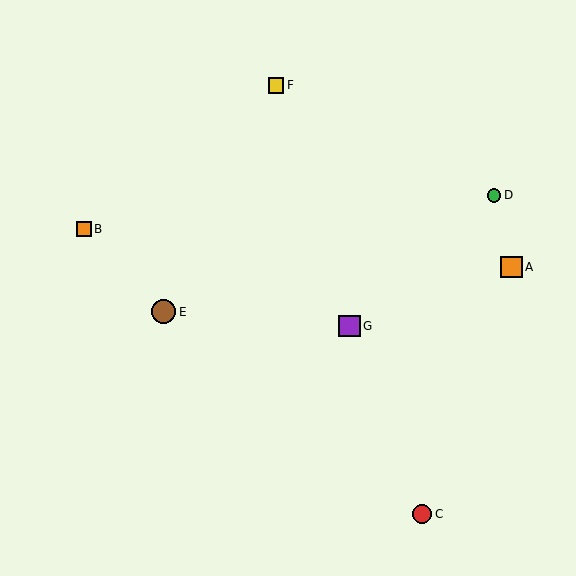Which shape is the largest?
The brown circle (labeled E) is the largest.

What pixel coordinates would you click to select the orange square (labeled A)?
Click at (511, 267) to select the orange square A.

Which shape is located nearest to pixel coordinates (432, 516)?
The red circle (labeled C) at (422, 514) is nearest to that location.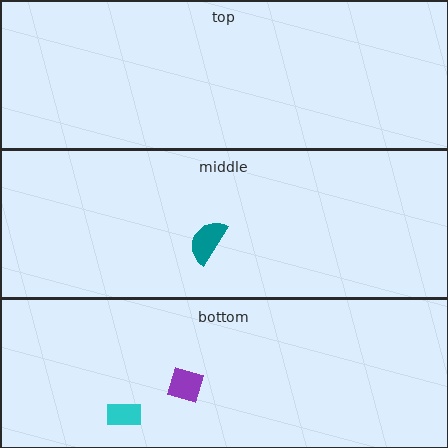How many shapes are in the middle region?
1.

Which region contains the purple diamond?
The bottom region.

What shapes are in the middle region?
The teal semicircle.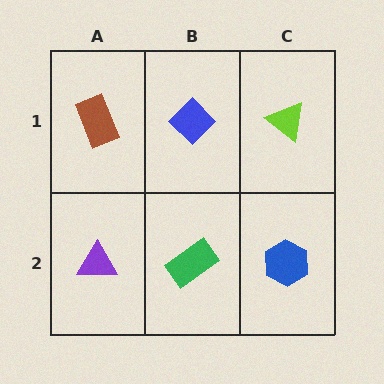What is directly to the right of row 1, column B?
A lime triangle.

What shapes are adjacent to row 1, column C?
A blue hexagon (row 2, column C), a blue diamond (row 1, column B).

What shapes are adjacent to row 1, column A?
A purple triangle (row 2, column A), a blue diamond (row 1, column B).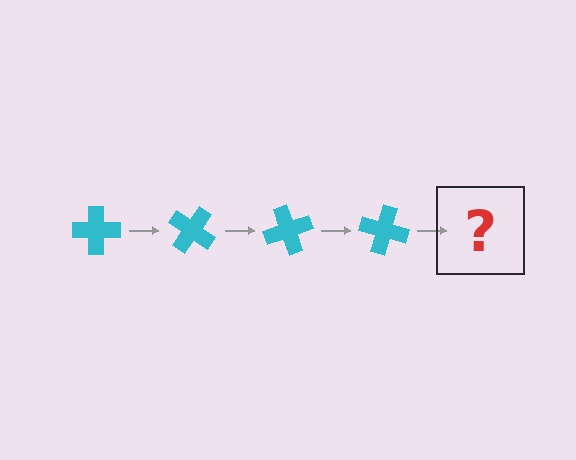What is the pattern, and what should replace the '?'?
The pattern is that the cross rotates 35 degrees each step. The '?' should be a cyan cross rotated 140 degrees.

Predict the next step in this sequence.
The next step is a cyan cross rotated 140 degrees.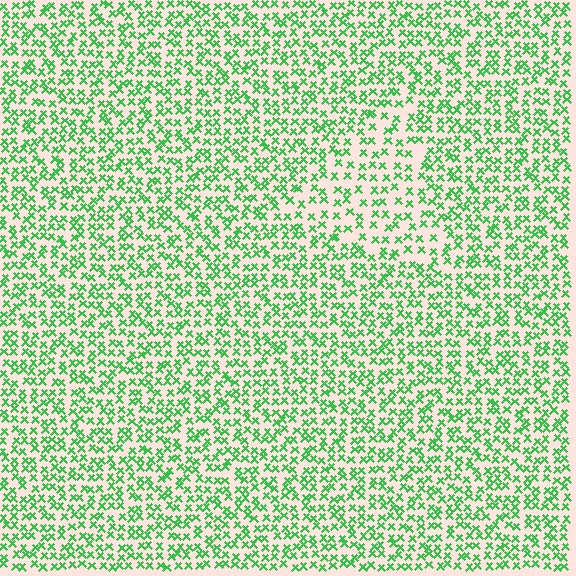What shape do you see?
I see a triangle.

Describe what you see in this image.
The image contains small green elements arranged at two different densities. A triangle-shaped region is visible where the elements are less densely packed than the surrounding area.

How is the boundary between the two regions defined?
The boundary is defined by a change in element density (approximately 1.6x ratio). All elements are the same color, size, and shape.